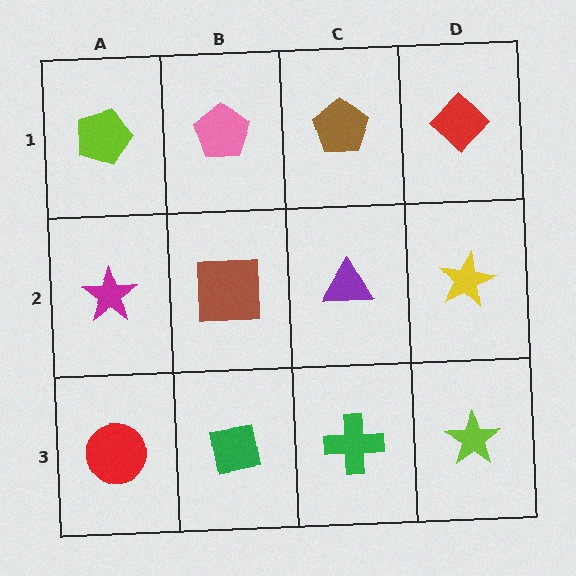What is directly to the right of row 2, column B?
A purple triangle.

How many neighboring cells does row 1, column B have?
3.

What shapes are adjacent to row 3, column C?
A purple triangle (row 2, column C), a green square (row 3, column B), a lime star (row 3, column D).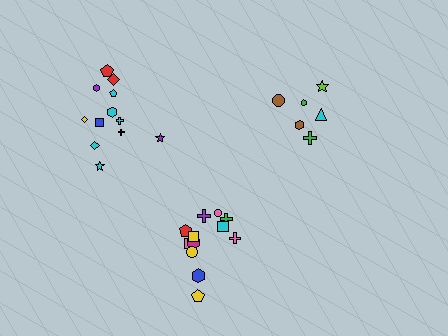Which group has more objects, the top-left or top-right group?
The top-left group.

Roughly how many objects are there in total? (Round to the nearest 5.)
Roughly 30 objects in total.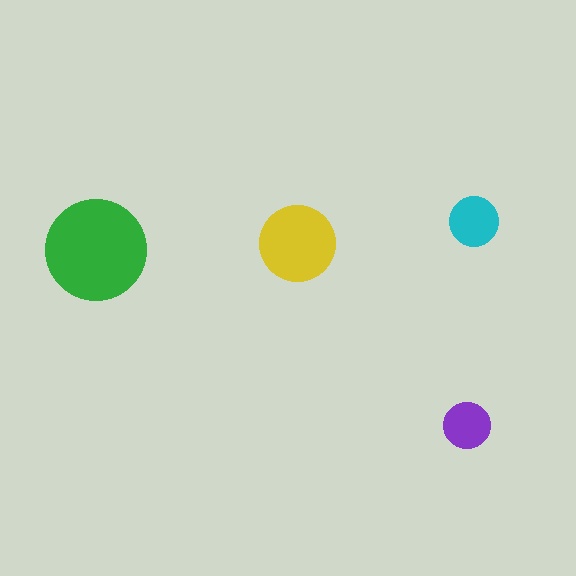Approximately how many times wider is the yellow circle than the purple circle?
About 1.5 times wider.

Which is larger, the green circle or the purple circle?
The green one.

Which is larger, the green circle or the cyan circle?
The green one.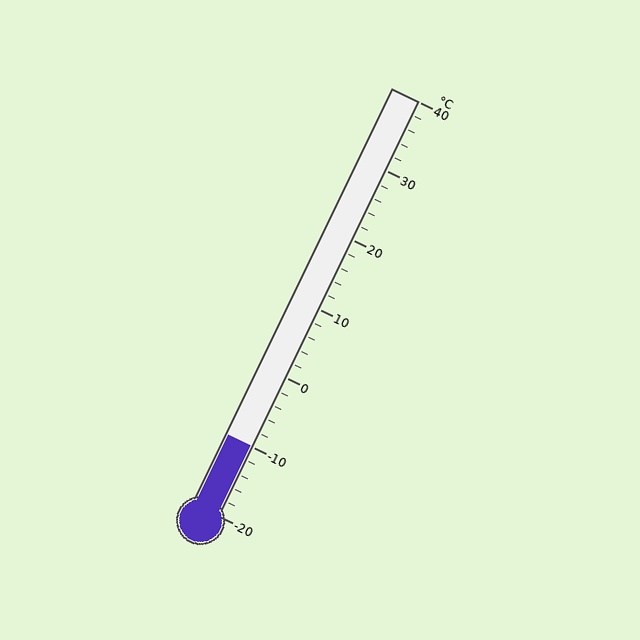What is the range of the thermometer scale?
The thermometer scale ranges from -20°C to 40°C.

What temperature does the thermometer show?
The thermometer shows approximately -10°C.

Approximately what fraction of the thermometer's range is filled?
The thermometer is filled to approximately 15% of its range.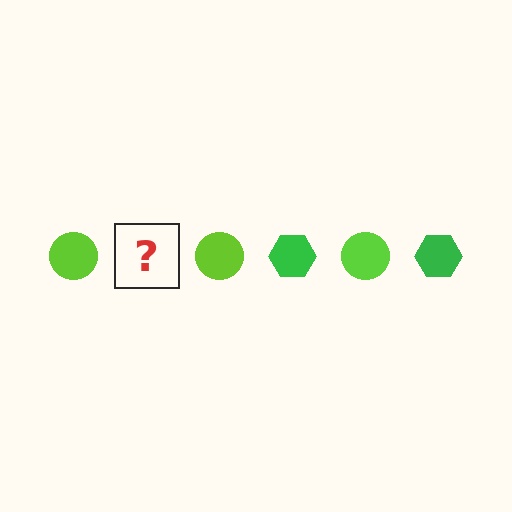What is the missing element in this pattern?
The missing element is a green hexagon.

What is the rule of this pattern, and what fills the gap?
The rule is that the pattern alternates between lime circle and green hexagon. The gap should be filled with a green hexagon.